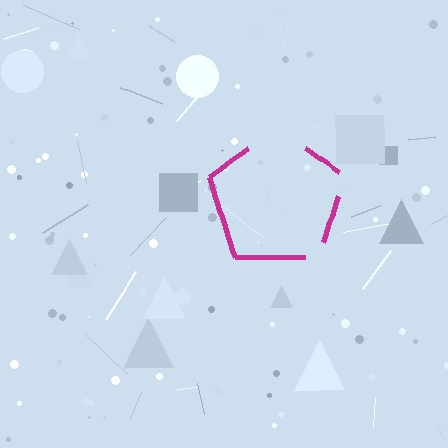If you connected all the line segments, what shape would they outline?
They would outline a pentagon.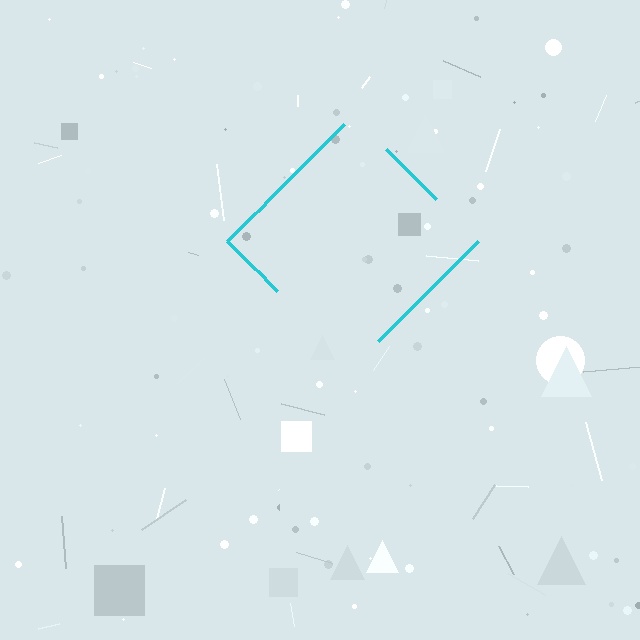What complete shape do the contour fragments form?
The contour fragments form a diamond.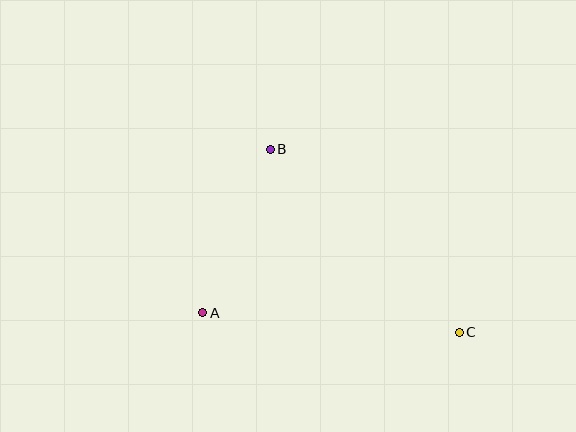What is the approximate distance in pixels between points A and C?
The distance between A and C is approximately 258 pixels.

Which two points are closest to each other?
Points A and B are closest to each other.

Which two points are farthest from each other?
Points B and C are farthest from each other.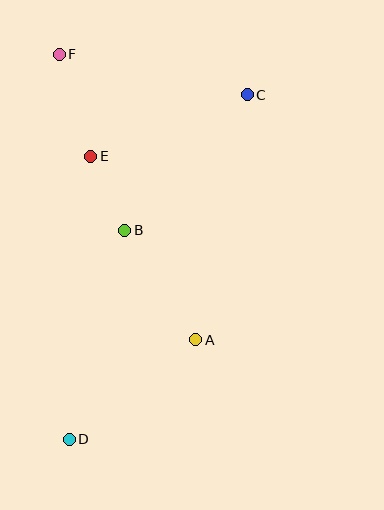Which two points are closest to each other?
Points B and E are closest to each other.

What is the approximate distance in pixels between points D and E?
The distance between D and E is approximately 284 pixels.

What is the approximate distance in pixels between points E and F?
The distance between E and F is approximately 107 pixels.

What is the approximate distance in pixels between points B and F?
The distance between B and F is approximately 188 pixels.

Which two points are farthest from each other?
Points C and D are farthest from each other.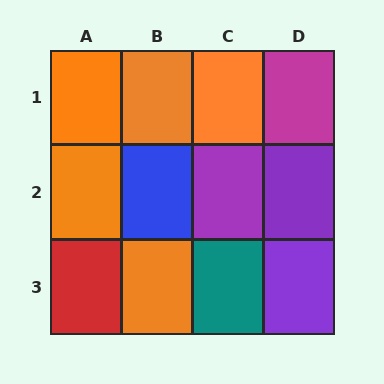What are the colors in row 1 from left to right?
Orange, orange, orange, magenta.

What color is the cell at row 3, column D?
Purple.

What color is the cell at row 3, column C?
Teal.